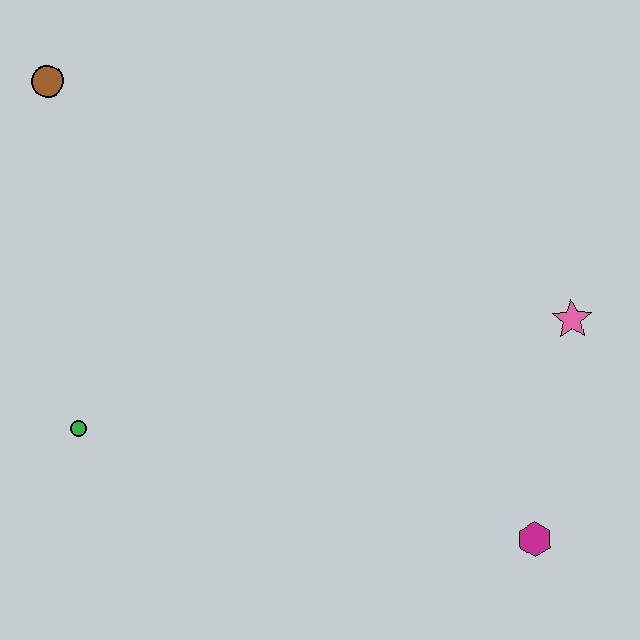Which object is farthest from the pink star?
The brown circle is farthest from the pink star.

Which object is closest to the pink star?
The magenta hexagon is closest to the pink star.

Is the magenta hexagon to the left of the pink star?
Yes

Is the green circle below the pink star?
Yes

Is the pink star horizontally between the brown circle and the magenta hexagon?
No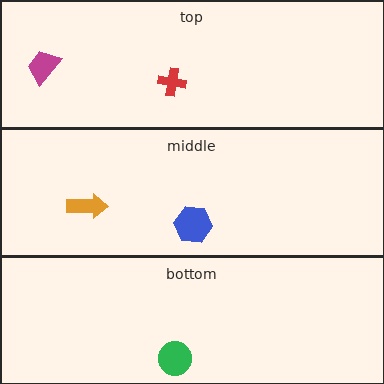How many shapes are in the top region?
2.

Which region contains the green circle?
The bottom region.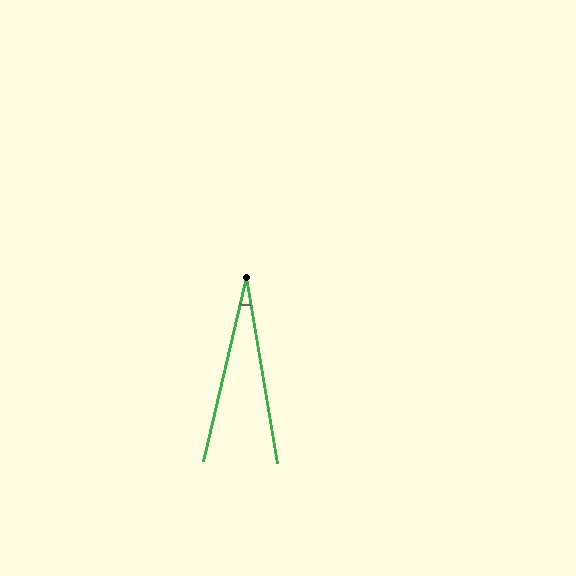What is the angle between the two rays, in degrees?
Approximately 23 degrees.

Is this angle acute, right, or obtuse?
It is acute.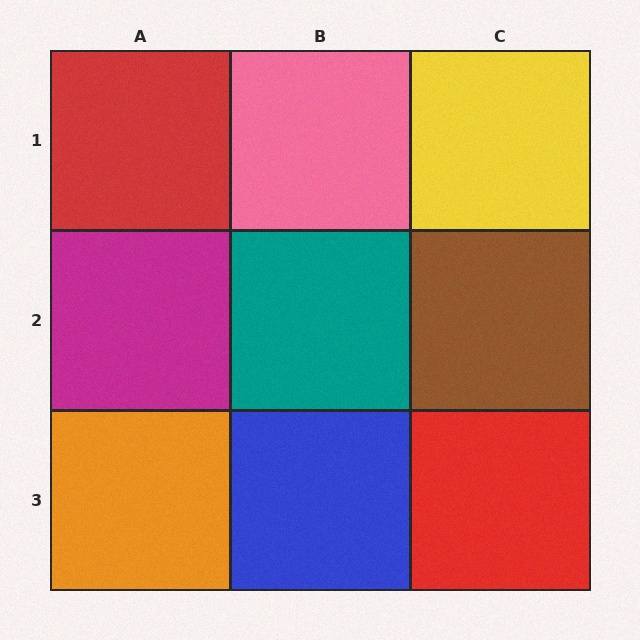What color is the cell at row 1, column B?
Pink.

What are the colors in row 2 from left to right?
Magenta, teal, brown.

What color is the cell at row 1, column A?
Red.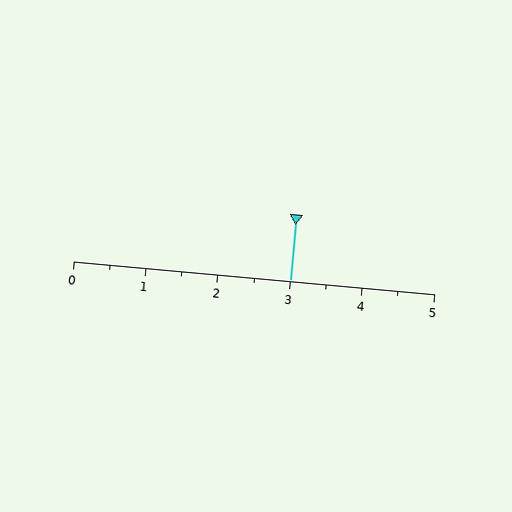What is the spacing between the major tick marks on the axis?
The major ticks are spaced 1 apart.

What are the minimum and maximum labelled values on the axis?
The axis runs from 0 to 5.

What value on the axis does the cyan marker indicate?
The marker indicates approximately 3.